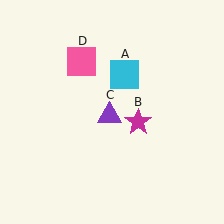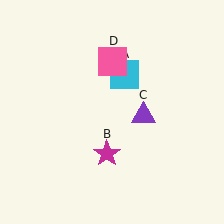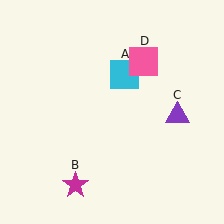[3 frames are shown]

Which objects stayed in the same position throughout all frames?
Cyan square (object A) remained stationary.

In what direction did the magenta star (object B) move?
The magenta star (object B) moved down and to the left.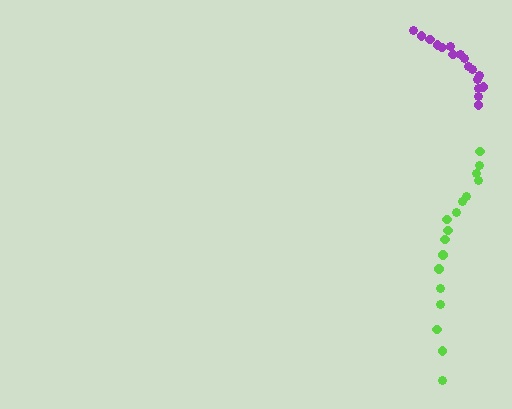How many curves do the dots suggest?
There are 2 distinct paths.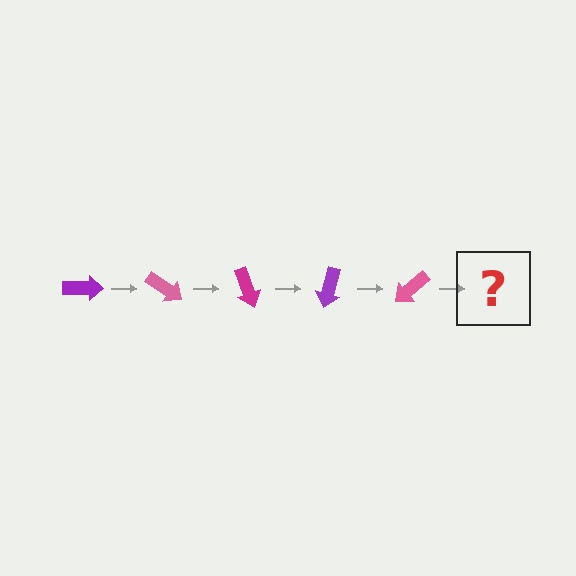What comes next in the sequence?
The next element should be a magenta arrow, rotated 175 degrees from the start.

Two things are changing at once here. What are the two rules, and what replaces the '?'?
The two rules are that it rotates 35 degrees each step and the color cycles through purple, pink, and magenta. The '?' should be a magenta arrow, rotated 175 degrees from the start.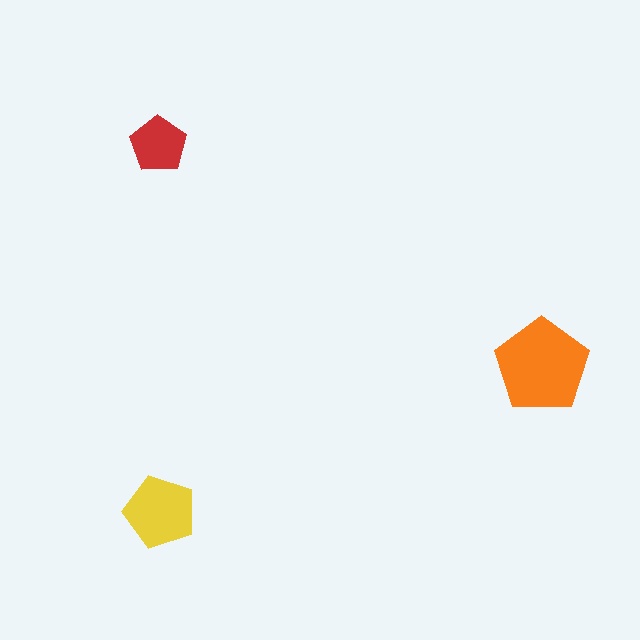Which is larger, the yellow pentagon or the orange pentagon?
The orange one.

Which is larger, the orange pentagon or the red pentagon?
The orange one.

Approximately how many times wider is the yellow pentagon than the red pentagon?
About 1.5 times wider.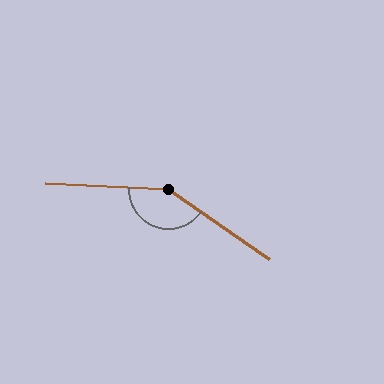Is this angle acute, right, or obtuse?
It is obtuse.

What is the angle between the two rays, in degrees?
Approximately 148 degrees.